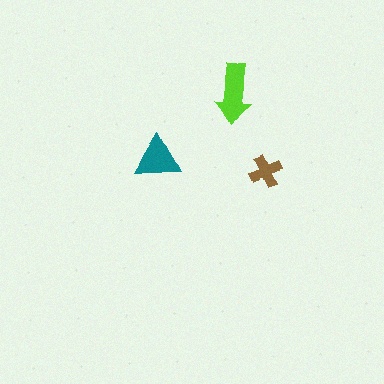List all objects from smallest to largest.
The brown cross, the teal triangle, the lime arrow.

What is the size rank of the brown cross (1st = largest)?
3rd.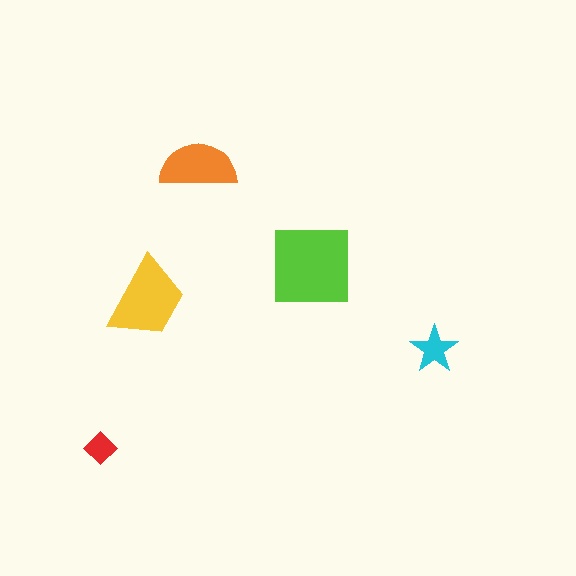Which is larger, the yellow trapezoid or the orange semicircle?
The yellow trapezoid.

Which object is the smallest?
The red diamond.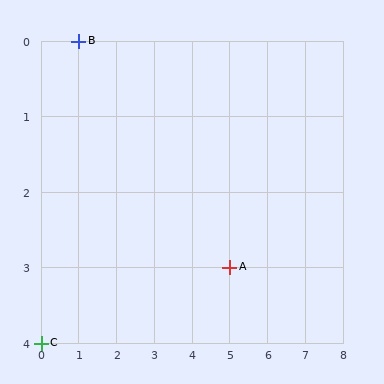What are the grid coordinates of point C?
Point C is at grid coordinates (0, 4).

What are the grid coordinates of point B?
Point B is at grid coordinates (1, 0).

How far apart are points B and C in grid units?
Points B and C are 1 column and 4 rows apart (about 4.1 grid units diagonally).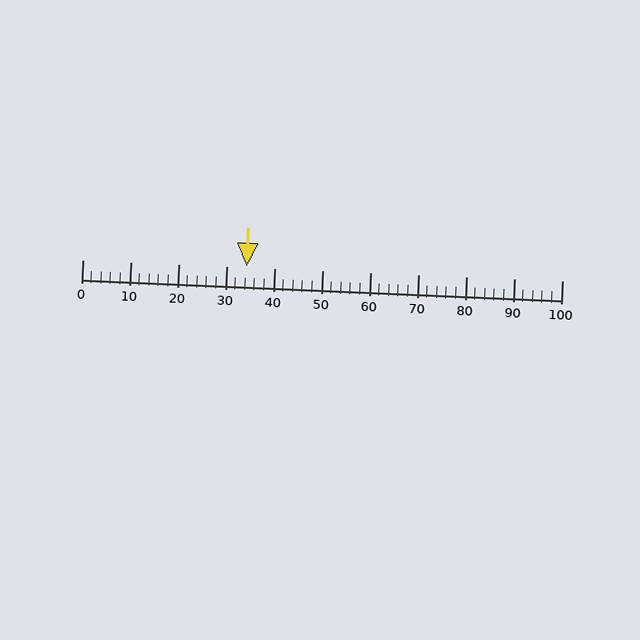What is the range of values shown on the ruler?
The ruler shows values from 0 to 100.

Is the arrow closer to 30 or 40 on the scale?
The arrow is closer to 30.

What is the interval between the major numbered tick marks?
The major tick marks are spaced 10 units apart.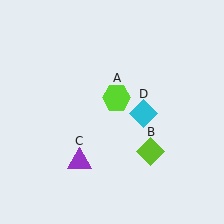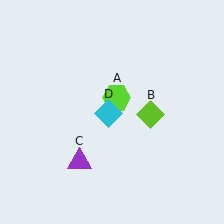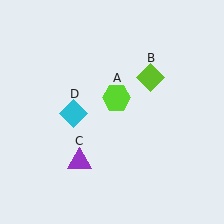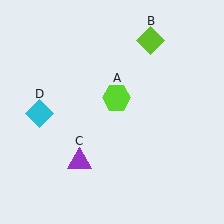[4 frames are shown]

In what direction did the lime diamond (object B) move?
The lime diamond (object B) moved up.